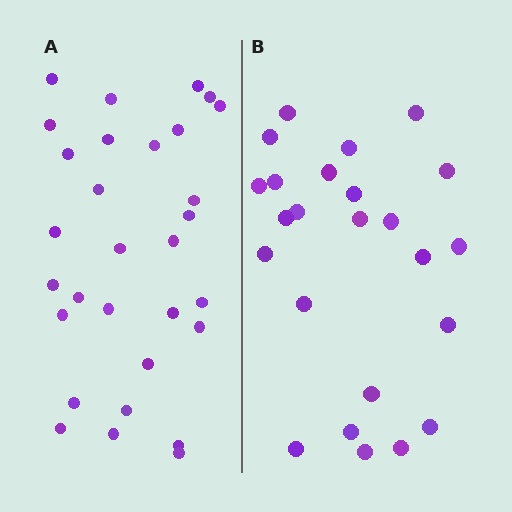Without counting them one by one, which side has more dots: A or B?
Region A (the left region) has more dots.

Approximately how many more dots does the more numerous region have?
Region A has about 6 more dots than region B.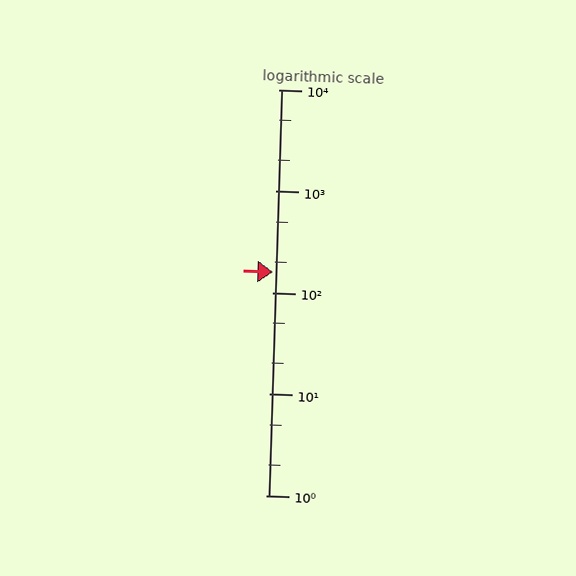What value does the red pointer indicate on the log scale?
The pointer indicates approximately 160.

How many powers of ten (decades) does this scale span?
The scale spans 4 decades, from 1 to 10000.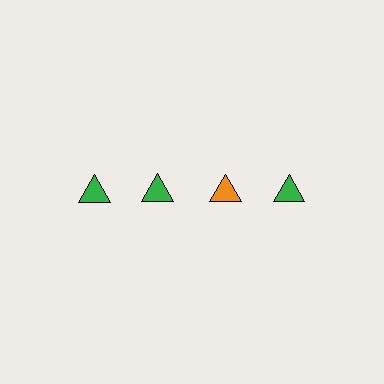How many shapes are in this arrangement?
There are 4 shapes arranged in a grid pattern.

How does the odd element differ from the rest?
It has a different color: orange instead of green.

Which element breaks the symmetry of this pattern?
The orange triangle in the top row, center column breaks the symmetry. All other shapes are green triangles.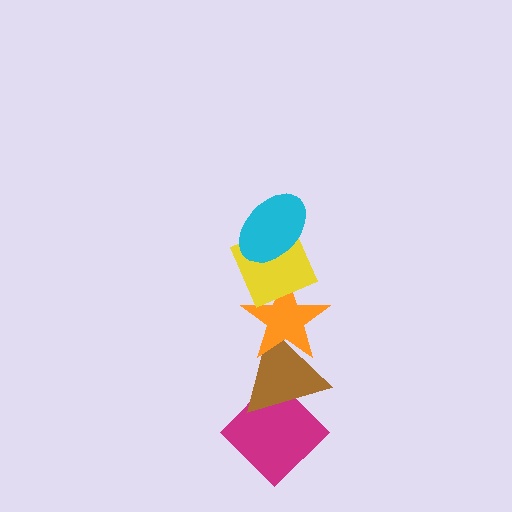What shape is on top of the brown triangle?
The orange star is on top of the brown triangle.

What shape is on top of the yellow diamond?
The cyan ellipse is on top of the yellow diamond.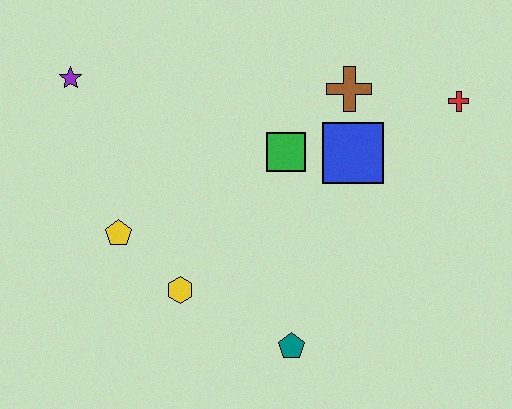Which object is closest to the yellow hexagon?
The yellow pentagon is closest to the yellow hexagon.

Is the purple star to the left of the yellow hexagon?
Yes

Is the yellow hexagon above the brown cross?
No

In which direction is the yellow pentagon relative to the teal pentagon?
The yellow pentagon is to the left of the teal pentagon.